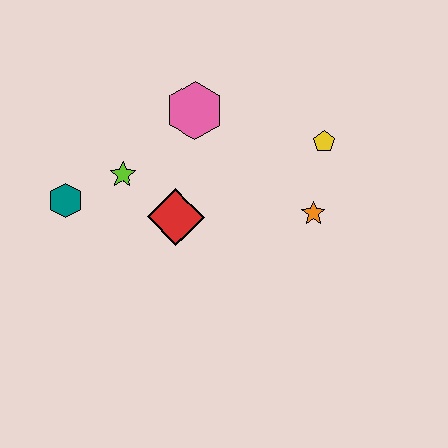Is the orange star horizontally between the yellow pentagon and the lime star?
Yes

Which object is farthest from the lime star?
The yellow pentagon is farthest from the lime star.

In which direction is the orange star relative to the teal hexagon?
The orange star is to the right of the teal hexagon.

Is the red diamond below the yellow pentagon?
Yes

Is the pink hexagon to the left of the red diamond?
No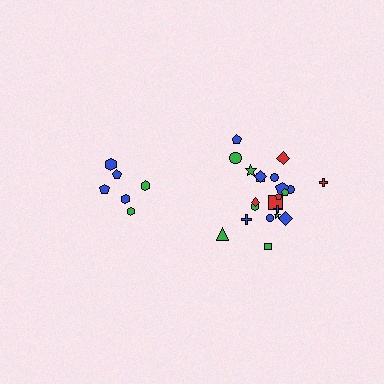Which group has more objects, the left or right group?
The right group.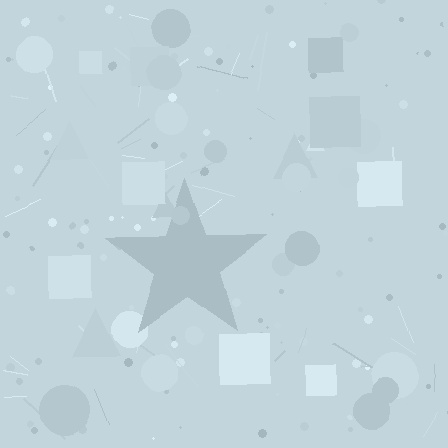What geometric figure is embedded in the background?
A star is embedded in the background.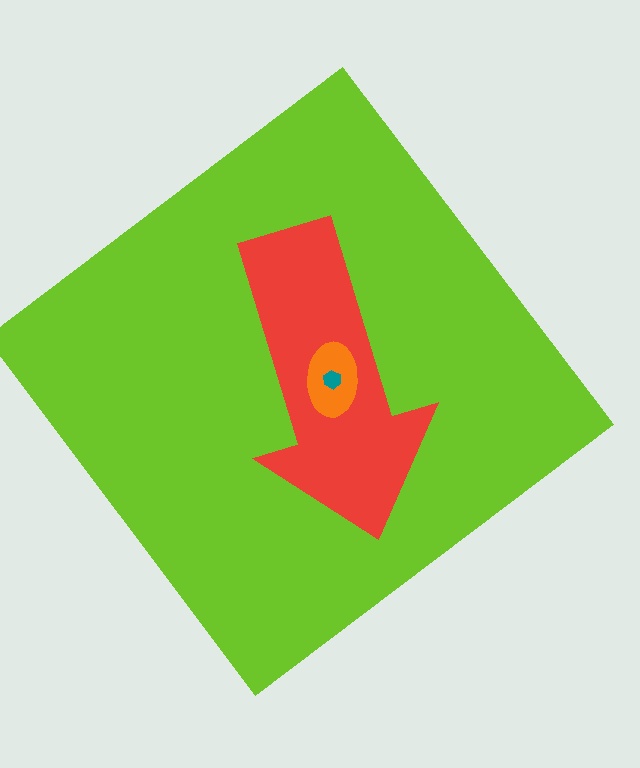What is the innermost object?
The teal hexagon.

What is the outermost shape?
The lime diamond.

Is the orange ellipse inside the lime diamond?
Yes.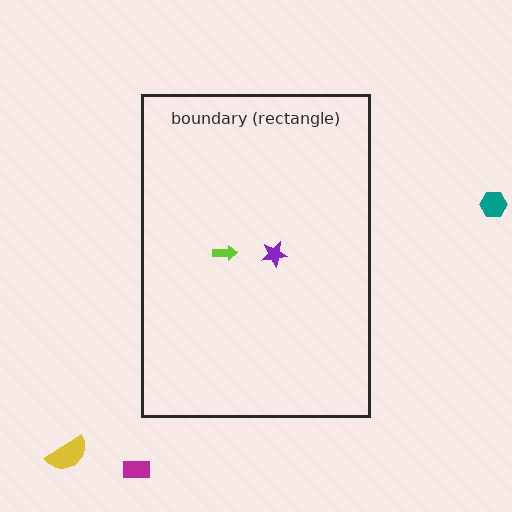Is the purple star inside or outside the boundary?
Inside.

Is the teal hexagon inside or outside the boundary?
Outside.